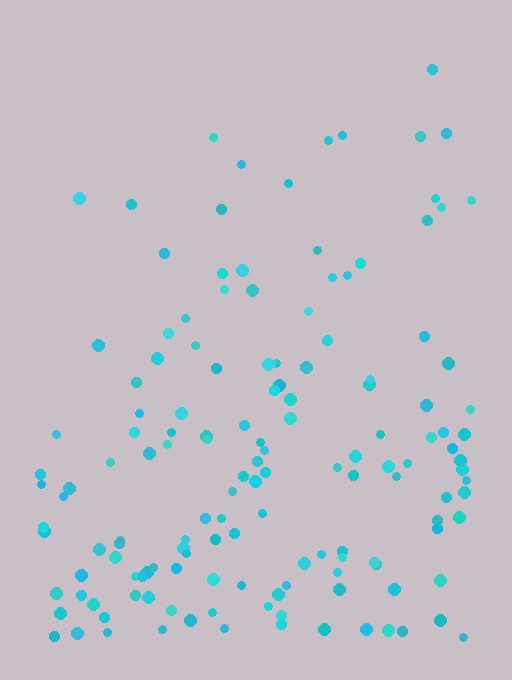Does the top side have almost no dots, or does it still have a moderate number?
Still a moderate number, just noticeably fewer than the bottom.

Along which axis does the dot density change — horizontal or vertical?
Vertical.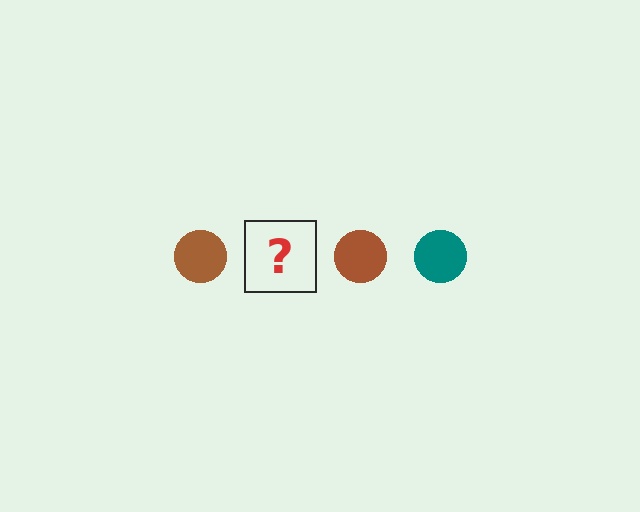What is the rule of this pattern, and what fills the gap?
The rule is that the pattern cycles through brown, teal circles. The gap should be filled with a teal circle.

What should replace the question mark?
The question mark should be replaced with a teal circle.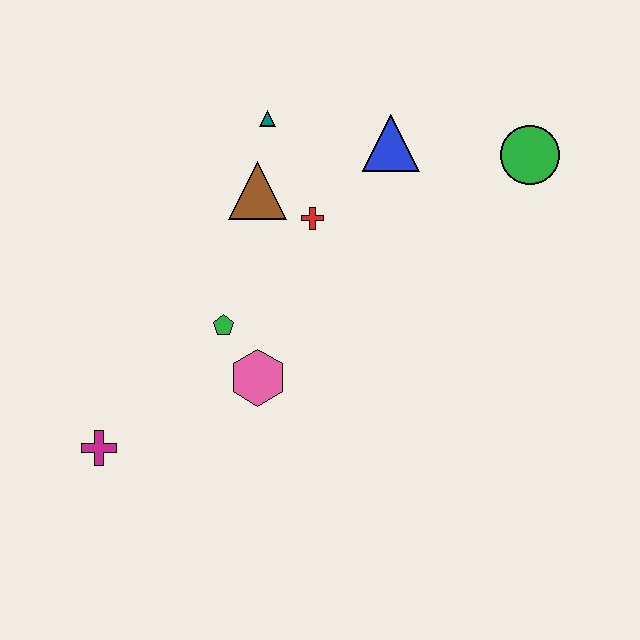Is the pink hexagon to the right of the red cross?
No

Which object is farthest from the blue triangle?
The magenta cross is farthest from the blue triangle.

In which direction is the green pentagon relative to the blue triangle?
The green pentagon is below the blue triangle.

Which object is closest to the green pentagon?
The pink hexagon is closest to the green pentagon.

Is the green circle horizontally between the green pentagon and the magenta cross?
No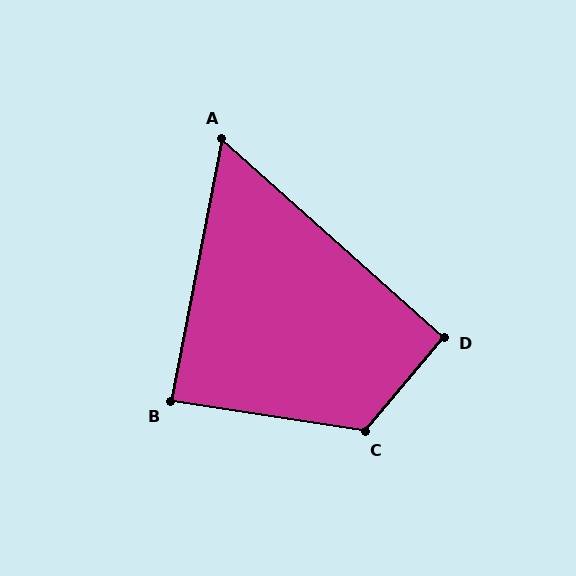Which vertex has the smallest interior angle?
A, at approximately 59 degrees.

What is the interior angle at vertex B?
Approximately 88 degrees (approximately right).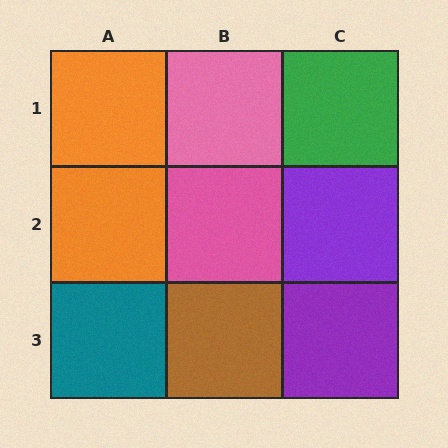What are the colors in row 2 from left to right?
Orange, pink, purple.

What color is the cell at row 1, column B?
Pink.